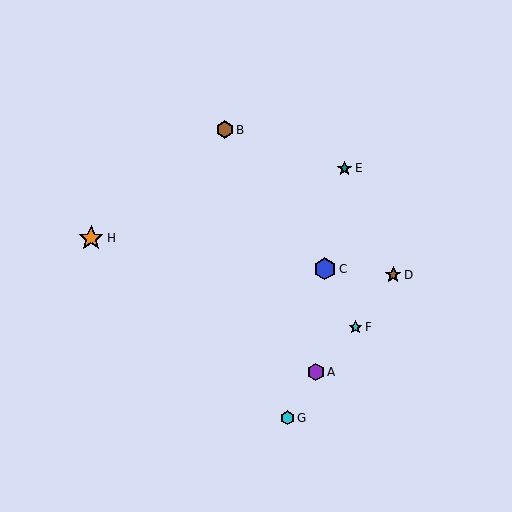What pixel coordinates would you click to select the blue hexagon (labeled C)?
Click at (325, 269) to select the blue hexagon C.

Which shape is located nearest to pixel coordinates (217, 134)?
The brown hexagon (labeled B) at (225, 130) is nearest to that location.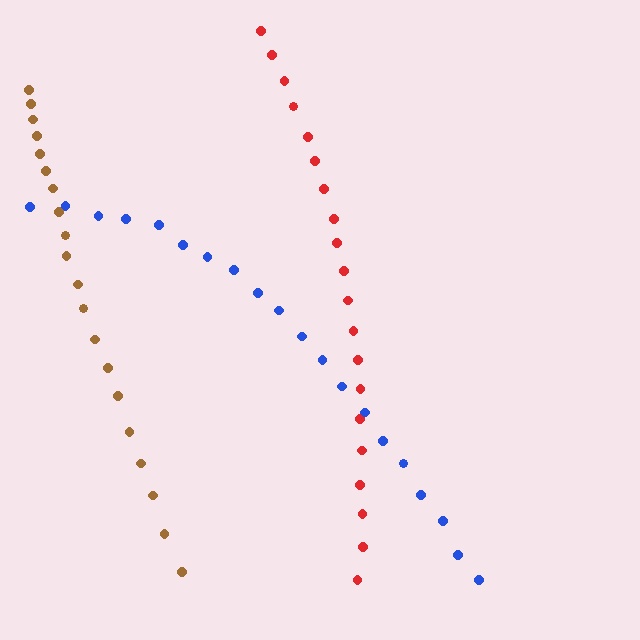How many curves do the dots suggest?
There are 3 distinct paths.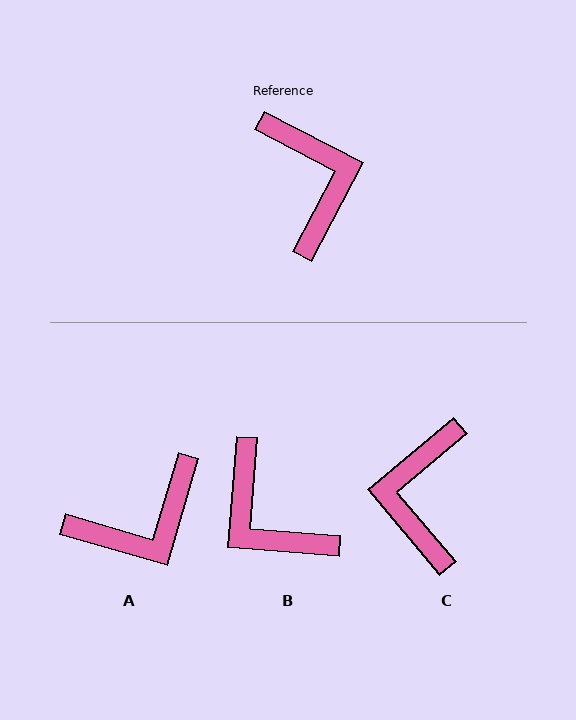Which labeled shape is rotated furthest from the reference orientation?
C, about 158 degrees away.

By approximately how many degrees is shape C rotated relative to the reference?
Approximately 158 degrees counter-clockwise.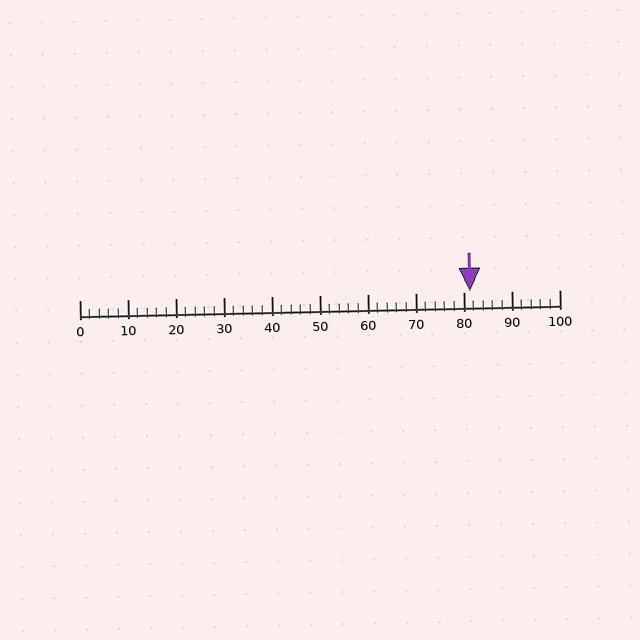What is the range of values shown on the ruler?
The ruler shows values from 0 to 100.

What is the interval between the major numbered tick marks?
The major tick marks are spaced 10 units apart.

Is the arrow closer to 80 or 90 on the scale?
The arrow is closer to 80.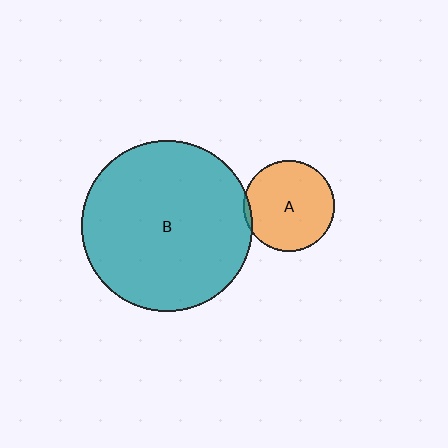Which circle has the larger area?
Circle B (teal).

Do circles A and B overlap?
Yes.